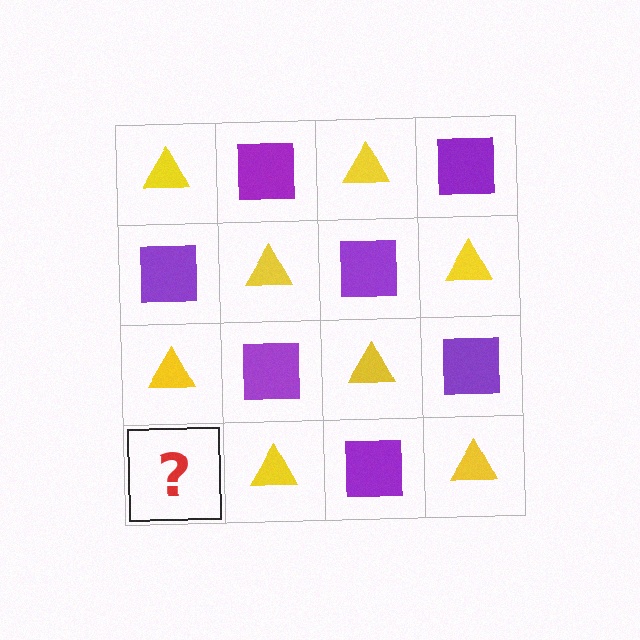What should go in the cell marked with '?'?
The missing cell should contain a purple square.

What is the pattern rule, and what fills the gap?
The rule is that it alternates yellow triangle and purple square in a checkerboard pattern. The gap should be filled with a purple square.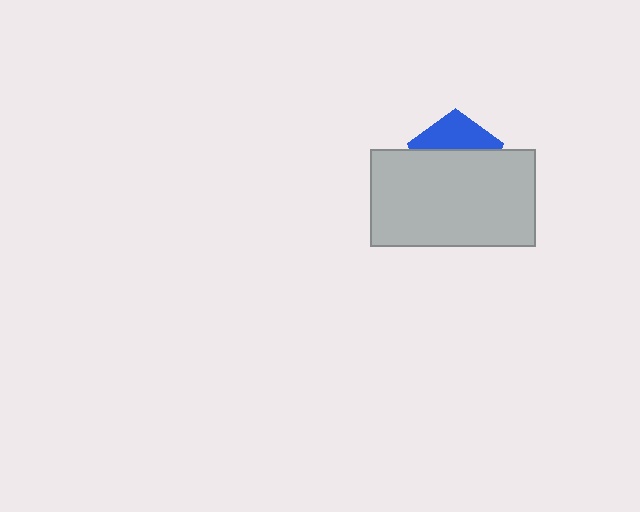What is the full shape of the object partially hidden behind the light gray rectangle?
The partially hidden object is a blue pentagon.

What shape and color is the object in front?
The object in front is a light gray rectangle.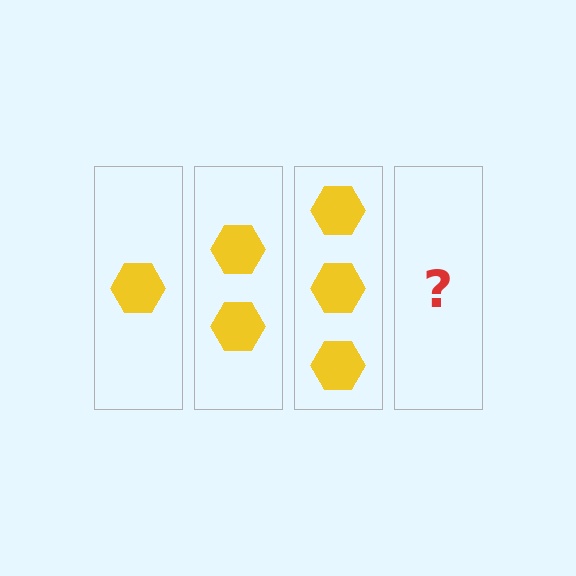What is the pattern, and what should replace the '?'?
The pattern is that each step adds one more hexagon. The '?' should be 4 hexagons.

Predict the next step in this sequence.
The next step is 4 hexagons.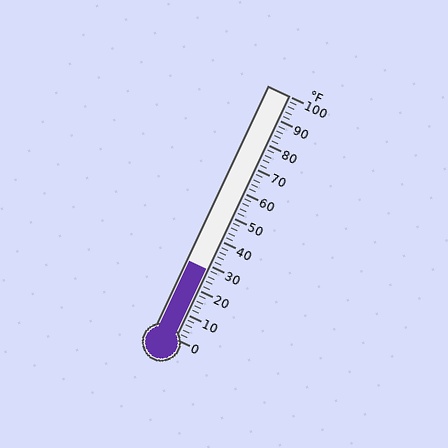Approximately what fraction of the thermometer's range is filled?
The thermometer is filled to approximately 30% of its range.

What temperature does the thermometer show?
The thermometer shows approximately 28°F.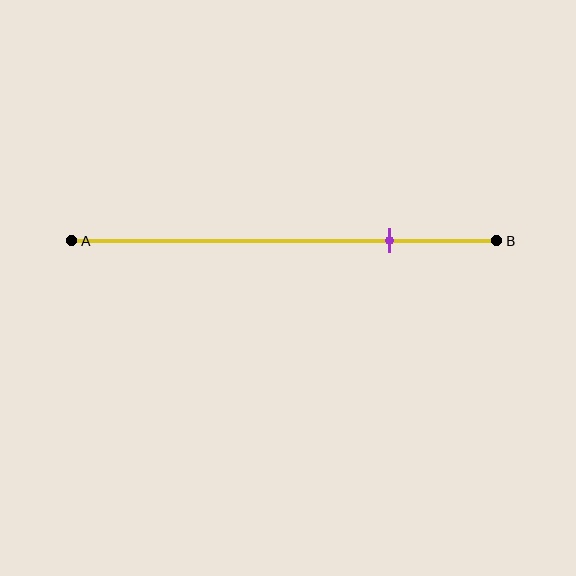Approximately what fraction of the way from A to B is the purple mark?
The purple mark is approximately 75% of the way from A to B.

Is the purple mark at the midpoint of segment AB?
No, the mark is at about 75% from A, not at the 50% midpoint.